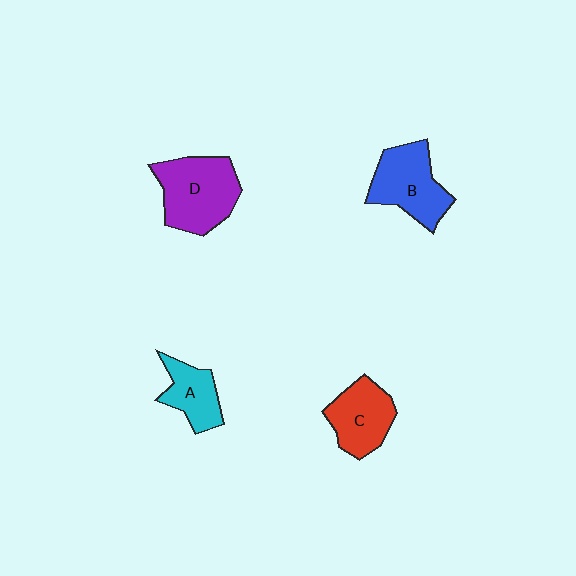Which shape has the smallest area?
Shape A (cyan).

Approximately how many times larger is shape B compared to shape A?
Approximately 1.5 times.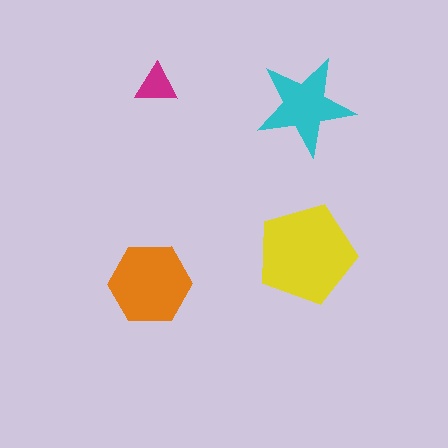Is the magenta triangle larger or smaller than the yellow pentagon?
Smaller.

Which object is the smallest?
The magenta triangle.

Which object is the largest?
The yellow pentagon.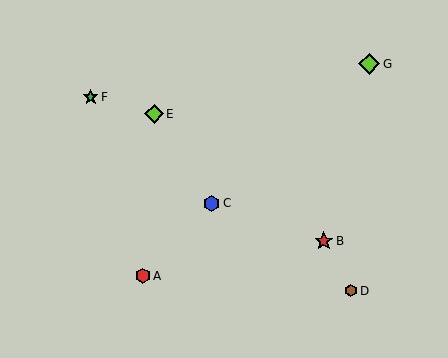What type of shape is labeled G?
Shape G is a lime diamond.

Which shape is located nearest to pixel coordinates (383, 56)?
The lime diamond (labeled G) at (369, 64) is nearest to that location.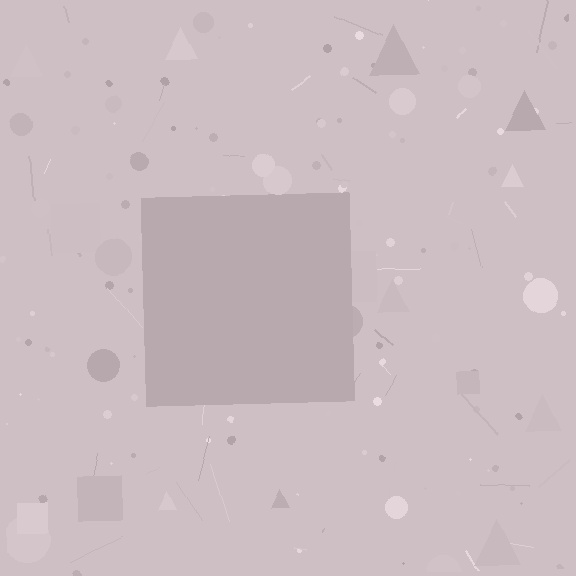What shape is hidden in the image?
A square is hidden in the image.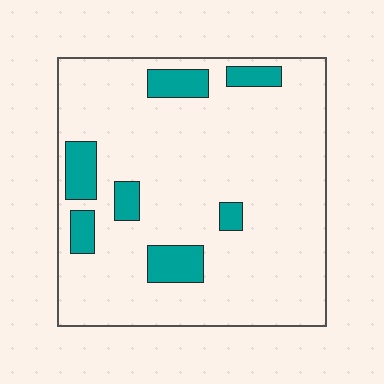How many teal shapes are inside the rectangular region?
7.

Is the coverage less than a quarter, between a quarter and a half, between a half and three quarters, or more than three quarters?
Less than a quarter.